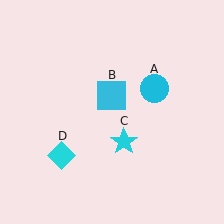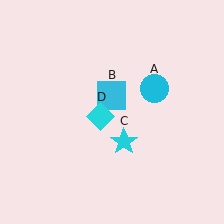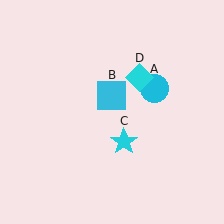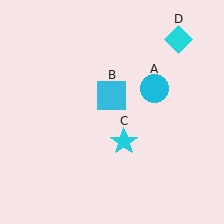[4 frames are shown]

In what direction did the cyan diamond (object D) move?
The cyan diamond (object D) moved up and to the right.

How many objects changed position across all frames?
1 object changed position: cyan diamond (object D).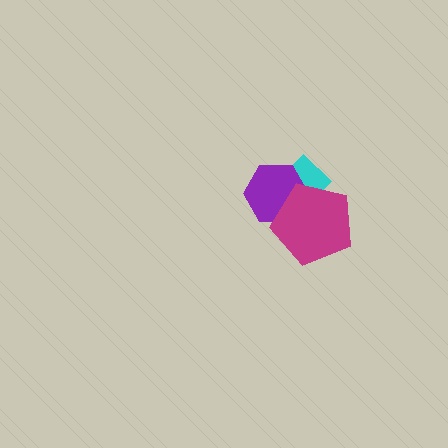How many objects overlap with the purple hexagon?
2 objects overlap with the purple hexagon.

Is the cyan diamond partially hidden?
Yes, it is partially covered by another shape.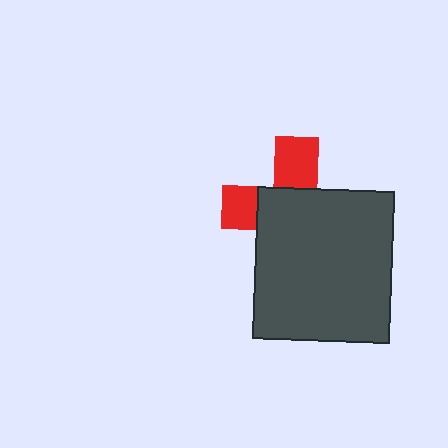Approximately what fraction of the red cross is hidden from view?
Roughly 65% of the red cross is hidden behind the dark gray rectangle.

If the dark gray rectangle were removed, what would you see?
You would see the complete red cross.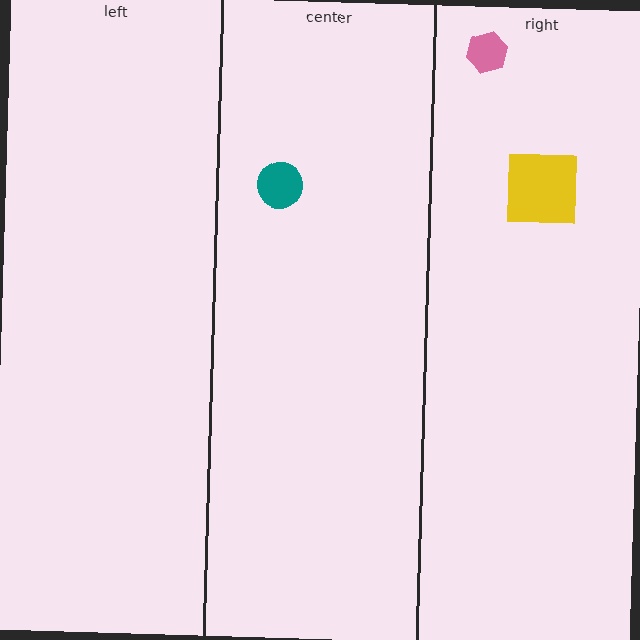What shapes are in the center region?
The teal circle.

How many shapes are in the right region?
2.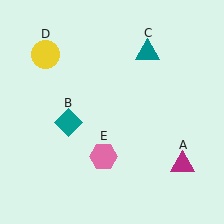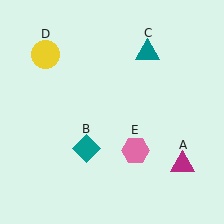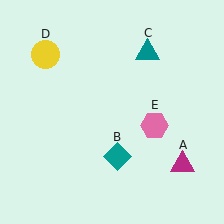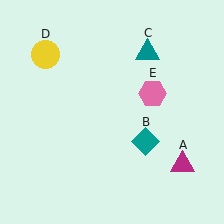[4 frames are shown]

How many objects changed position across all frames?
2 objects changed position: teal diamond (object B), pink hexagon (object E).